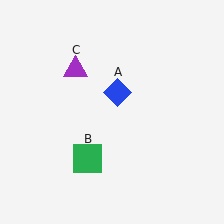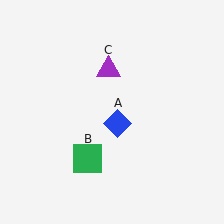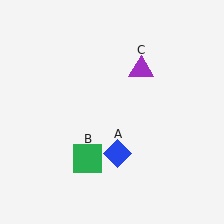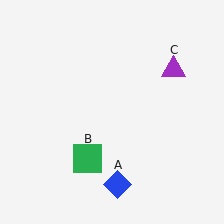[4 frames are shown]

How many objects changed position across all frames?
2 objects changed position: blue diamond (object A), purple triangle (object C).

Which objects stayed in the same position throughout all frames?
Green square (object B) remained stationary.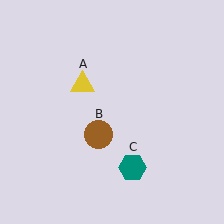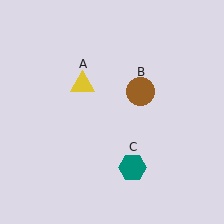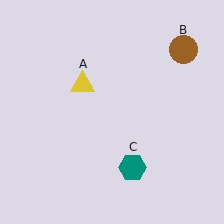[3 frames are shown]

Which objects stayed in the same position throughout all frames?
Yellow triangle (object A) and teal hexagon (object C) remained stationary.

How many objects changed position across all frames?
1 object changed position: brown circle (object B).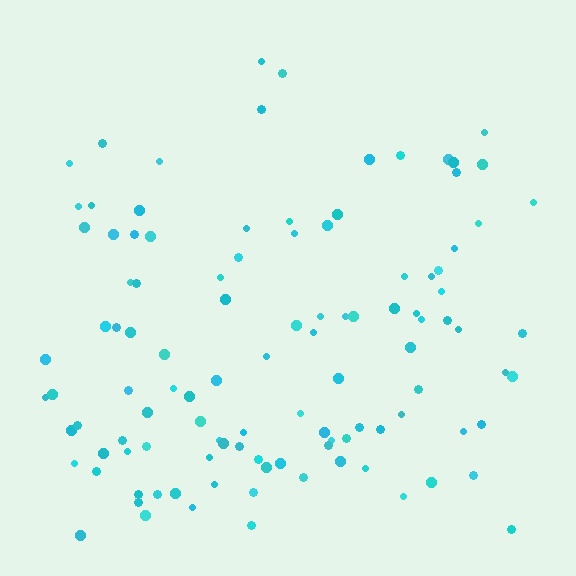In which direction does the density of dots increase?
From top to bottom, with the bottom side densest.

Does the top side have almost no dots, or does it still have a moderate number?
Still a moderate number, just noticeably fewer than the bottom.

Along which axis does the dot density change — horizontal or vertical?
Vertical.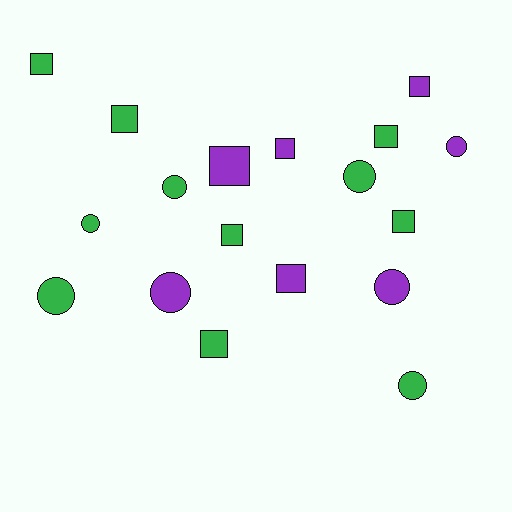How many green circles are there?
There are 5 green circles.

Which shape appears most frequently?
Square, with 10 objects.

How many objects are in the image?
There are 18 objects.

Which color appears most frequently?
Green, with 11 objects.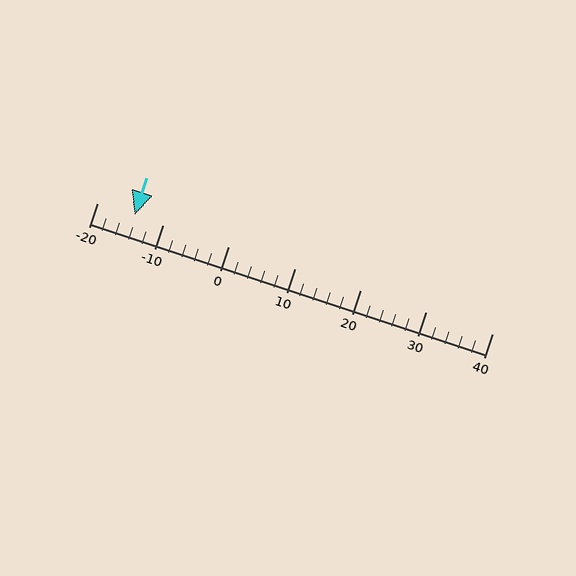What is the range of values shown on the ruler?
The ruler shows values from -20 to 40.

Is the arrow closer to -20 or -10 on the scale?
The arrow is closer to -10.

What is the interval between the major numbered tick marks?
The major tick marks are spaced 10 units apart.